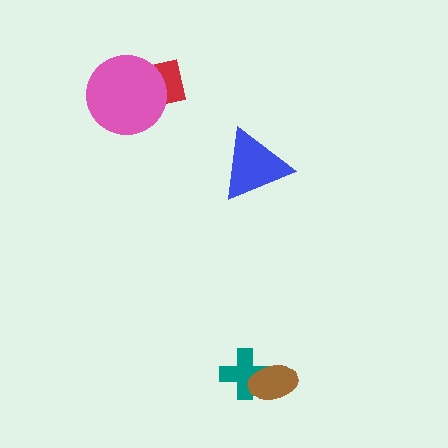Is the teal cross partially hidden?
Yes, it is partially covered by another shape.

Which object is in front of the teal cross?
The brown ellipse is in front of the teal cross.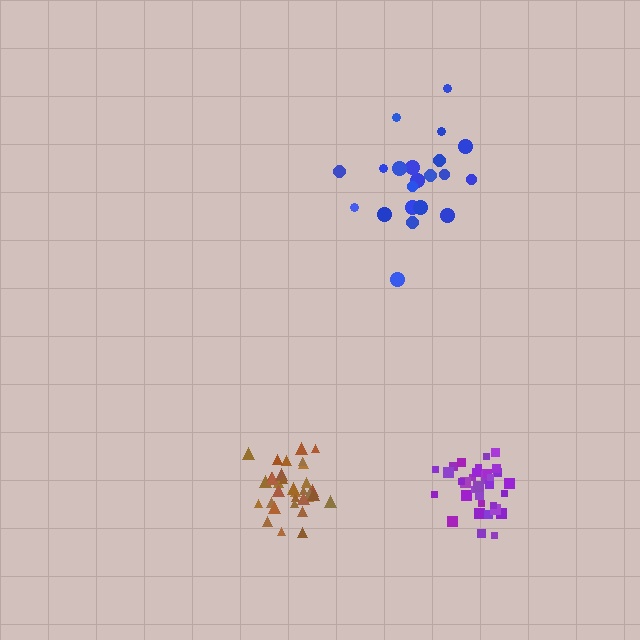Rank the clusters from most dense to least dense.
purple, brown, blue.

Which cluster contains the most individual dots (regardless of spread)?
Purple (34).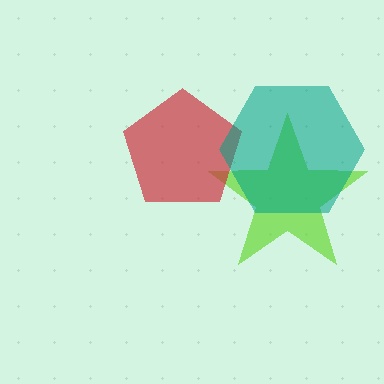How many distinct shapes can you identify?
There are 3 distinct shapes: a lime star, a red pentagon, a teal hexagon.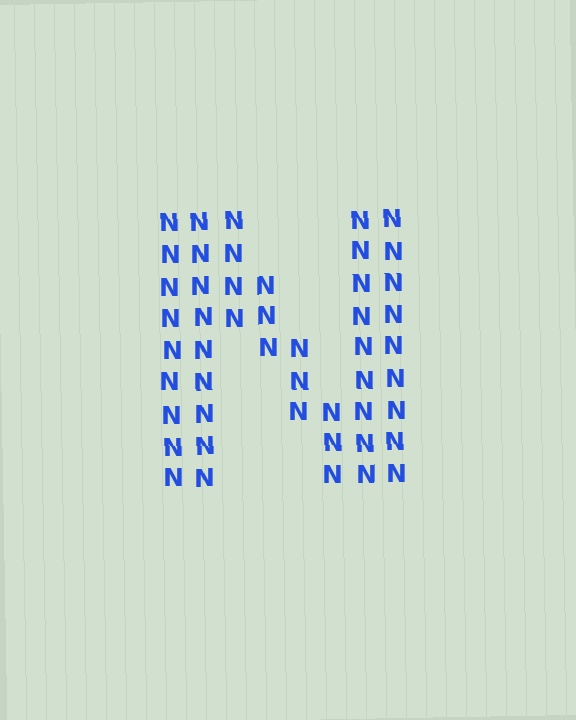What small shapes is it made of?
It is made of small letter N's.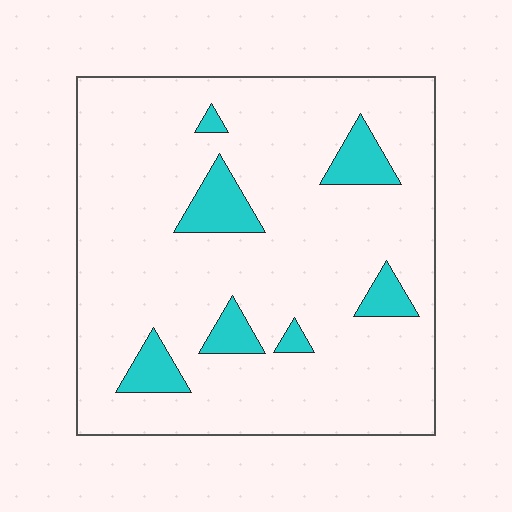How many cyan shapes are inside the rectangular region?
7.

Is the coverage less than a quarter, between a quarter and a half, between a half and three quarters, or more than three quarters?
Less than a quarter.